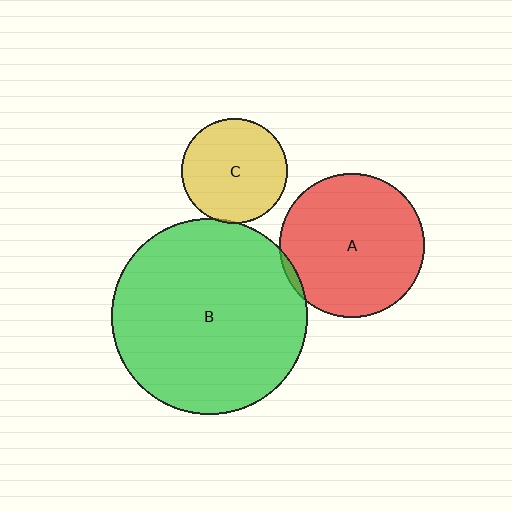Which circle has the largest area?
Circle B (green).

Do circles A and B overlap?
Yes.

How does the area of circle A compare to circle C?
Approximately 1.9 times.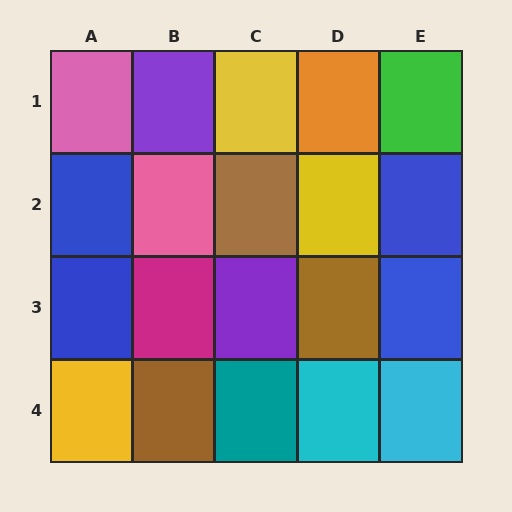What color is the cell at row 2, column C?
Brown.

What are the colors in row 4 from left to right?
Yellow, brown, teal, cyan, cyan.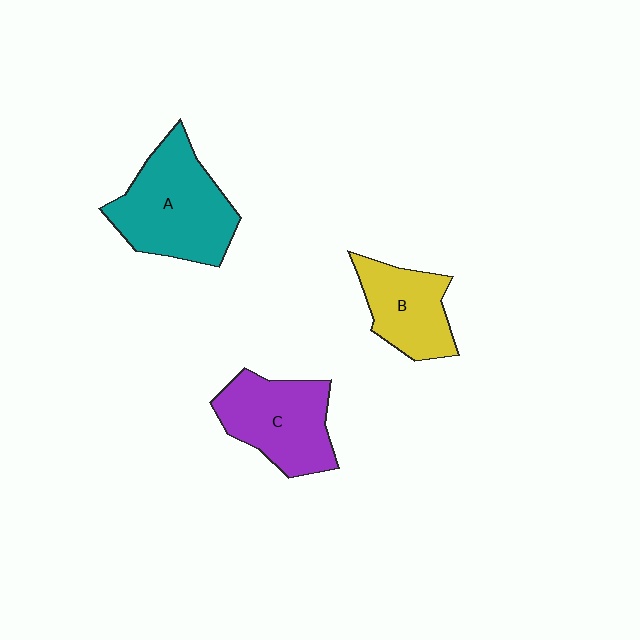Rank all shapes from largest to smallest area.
From largest to smallest: A (teal), C (purple), B (yellow).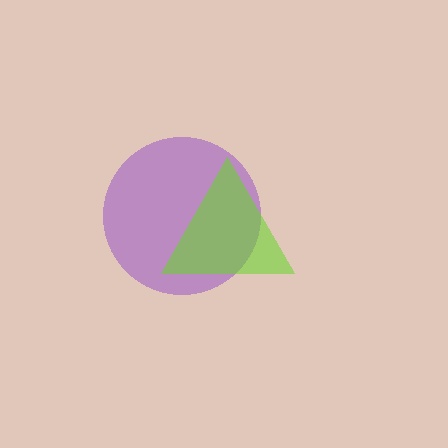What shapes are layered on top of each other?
The layered shapes are: a purple circle, a lime triangle.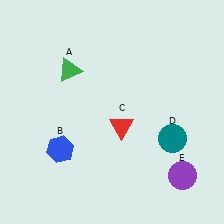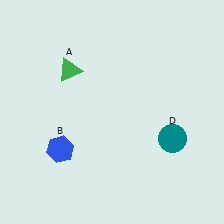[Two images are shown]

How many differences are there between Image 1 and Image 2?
There are 2 differences between the two images.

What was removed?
The purple circle (E), the red triangle (C) were removed in Image 2.